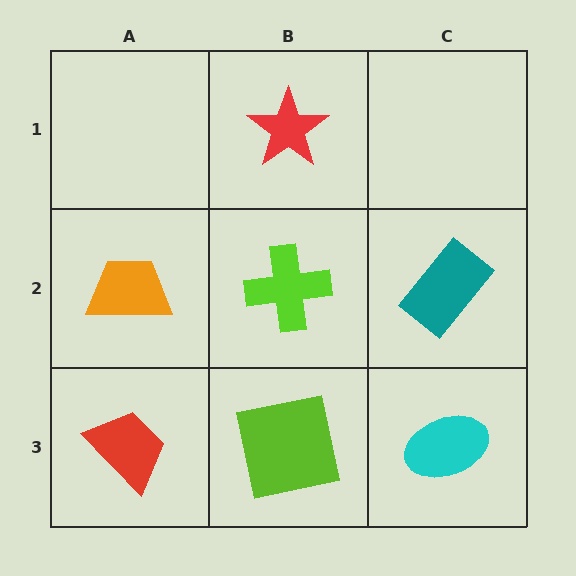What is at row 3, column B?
A lime square.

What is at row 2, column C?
A teal rectangle.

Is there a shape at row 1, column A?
No, that cell is empty.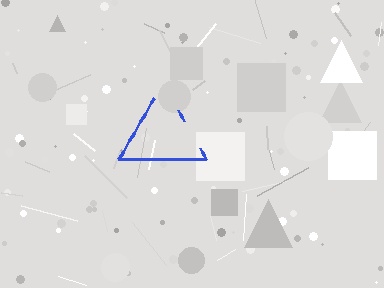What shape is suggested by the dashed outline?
The dashed outline suggests a triangle.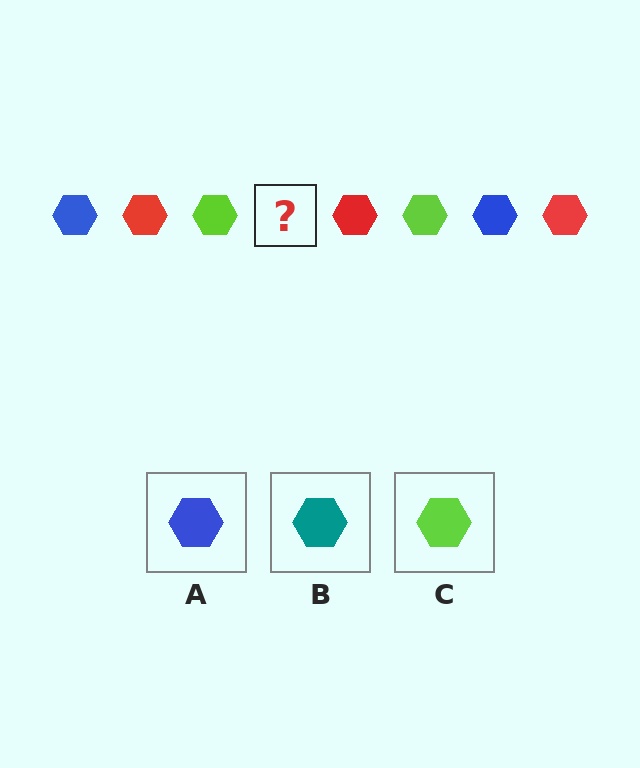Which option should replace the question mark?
Option A.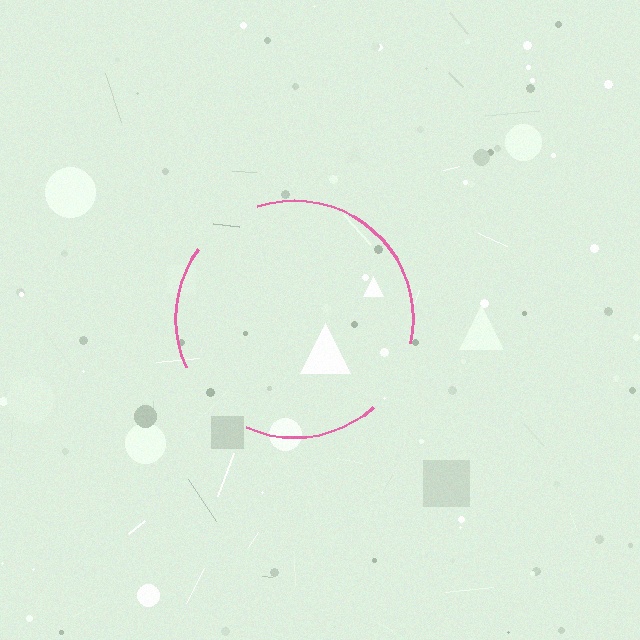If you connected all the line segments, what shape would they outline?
They would outline a circle.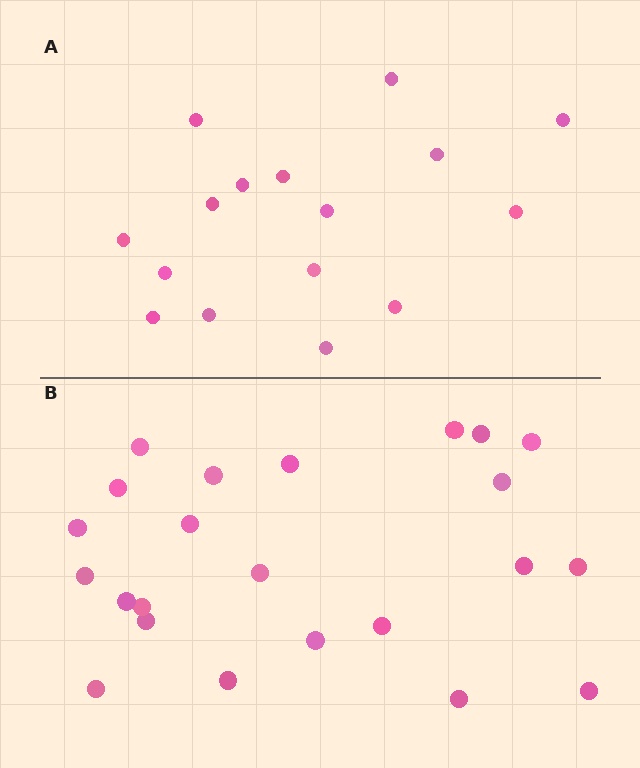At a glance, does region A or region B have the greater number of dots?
Region B (the bottom region) has more dots.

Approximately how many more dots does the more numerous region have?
Region B has roughly 8 or so more dots than region A.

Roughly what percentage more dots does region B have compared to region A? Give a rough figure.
About 45% more.